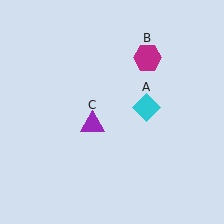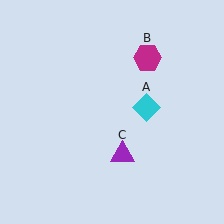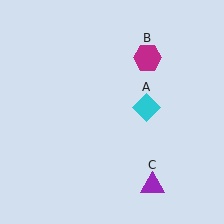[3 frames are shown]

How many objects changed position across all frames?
1 object changed position: purple triangle (object C).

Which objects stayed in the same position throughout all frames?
Cyan diamond (object A) and magenta hexagon (object B) remained stationary.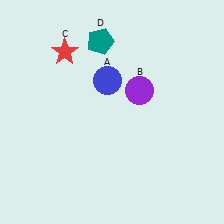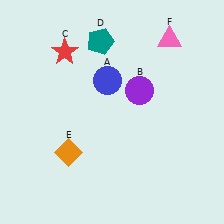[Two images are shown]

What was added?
An orange diamond (E), a pink triangle (F) were added in Image 2.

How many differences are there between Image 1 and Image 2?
There are 2 differences between the two images.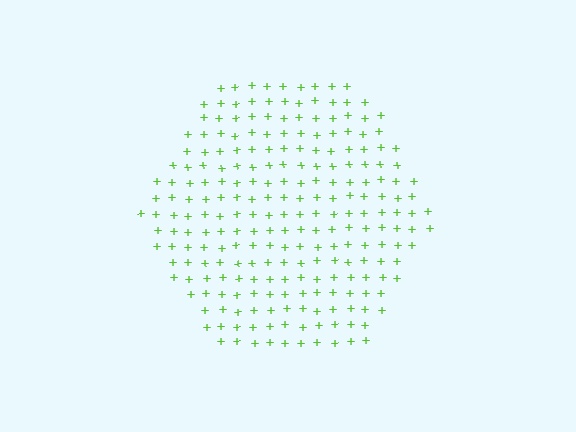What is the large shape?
The large shape is a hexagon.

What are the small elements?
The small elements are plus signs.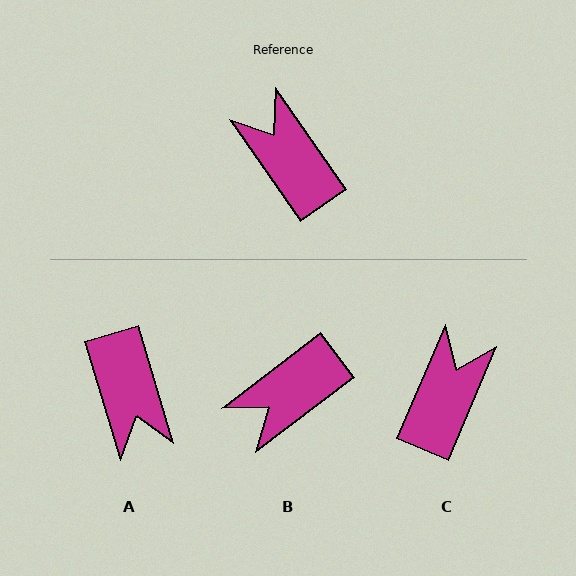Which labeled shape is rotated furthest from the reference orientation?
A, about 162 degrees away.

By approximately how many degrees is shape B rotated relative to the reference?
Approximately 93 degrees counter-clockwise.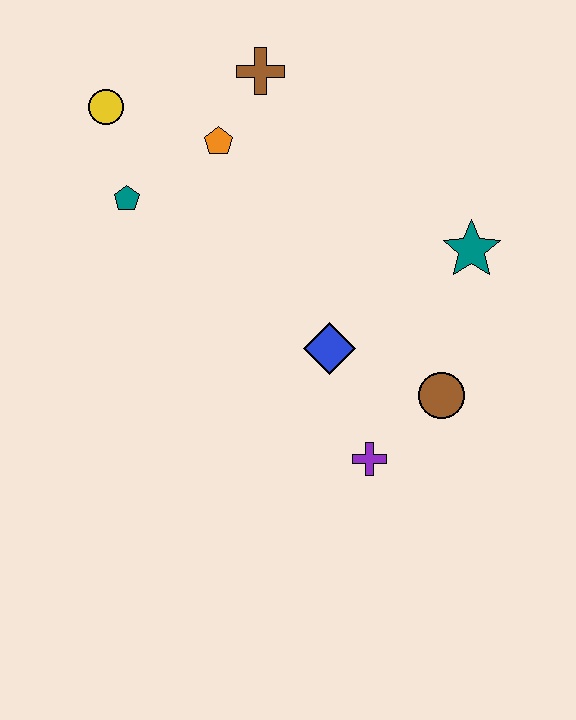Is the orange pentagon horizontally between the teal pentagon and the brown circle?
Yes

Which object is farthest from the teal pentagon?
The brown circle is farthest from the teal pentagon.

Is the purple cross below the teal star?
Yes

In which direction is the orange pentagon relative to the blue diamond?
The orange pentagon is above the blue diamond.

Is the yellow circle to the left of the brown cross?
Yes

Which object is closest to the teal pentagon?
The yellow circle is closest to the teal pentagon.